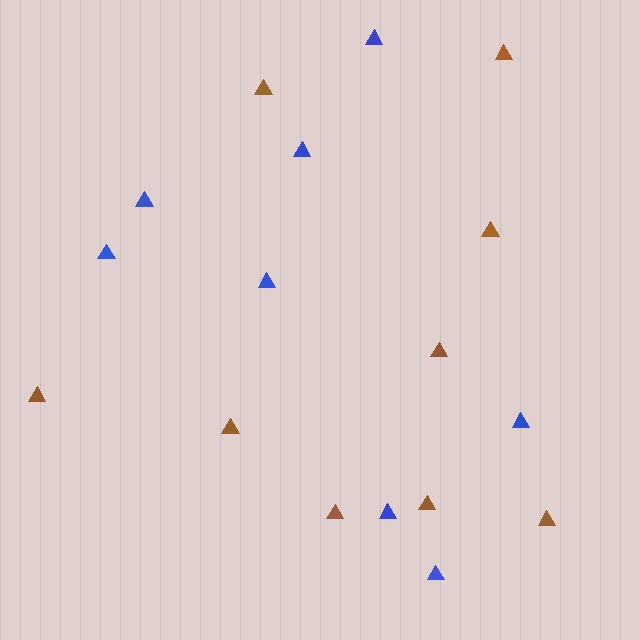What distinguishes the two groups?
There are 2 groups: one group of blue triangles (8) and one group of brown triangles (9).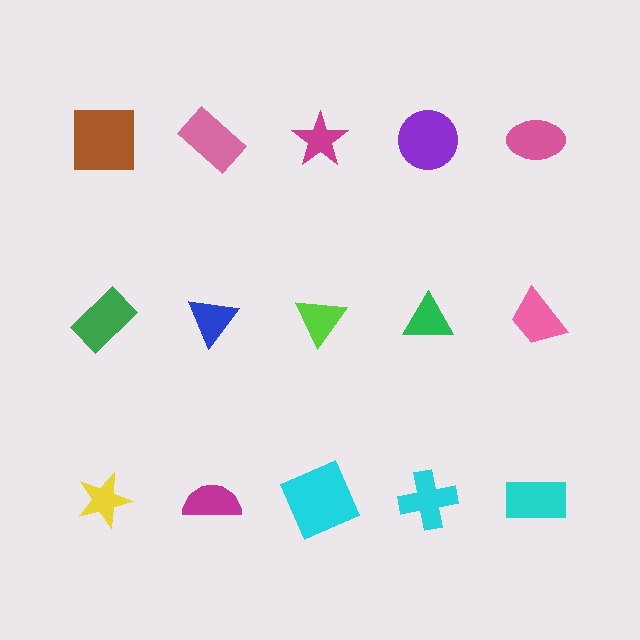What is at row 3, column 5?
A cyan rectangle.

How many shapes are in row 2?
5 shapes.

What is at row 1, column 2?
A pink rectangle.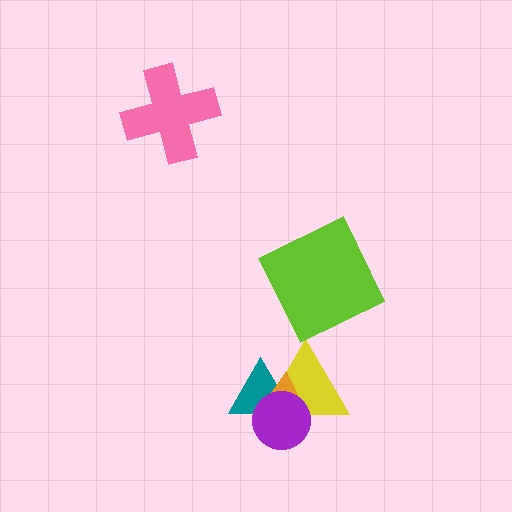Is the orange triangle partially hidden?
Yes, it is partially covered by another shape.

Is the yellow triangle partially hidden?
Yes, it is partially covered by another shape.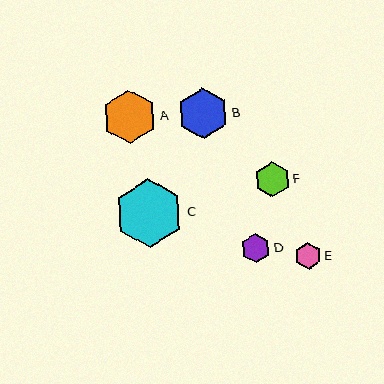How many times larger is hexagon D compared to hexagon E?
Hexagon D is approximately 1.1 times the size of hexagon E.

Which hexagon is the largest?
Hexagon C is the largest with a size of approximately 69 pixels.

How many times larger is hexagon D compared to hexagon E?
Hexagon D is approximately 1.1 times the size of hexagon E.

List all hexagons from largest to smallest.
From largest to smallest: C, A, B, F, D, E.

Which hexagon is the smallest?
Hexagon E is the smallest with a size of approximately 26 pixels.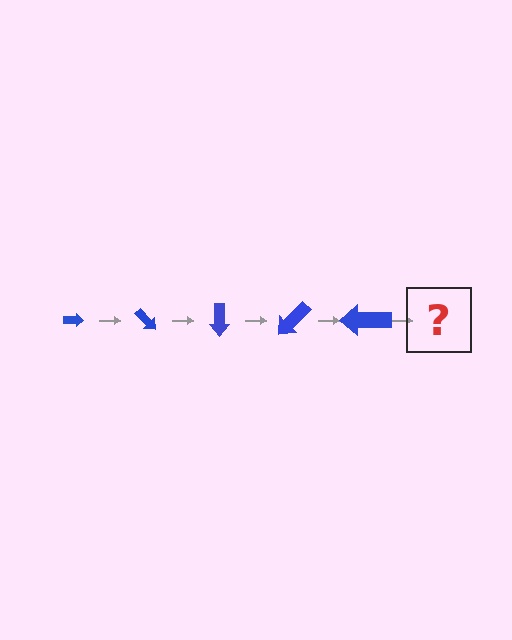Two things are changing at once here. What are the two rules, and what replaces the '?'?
The two rules are that the arrow grows larger each step and it rotates 45 degrees each step. The '?' should be an arrow, larger than the previous one and rotated 225 degrees from the start.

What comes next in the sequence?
The next element should be an arrow, larger than the previous one and rotated 225 degrees from the start.